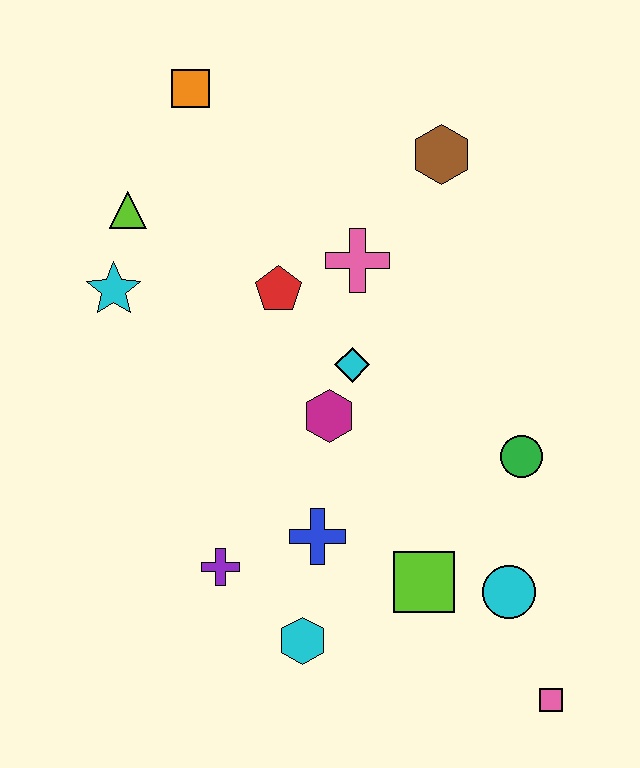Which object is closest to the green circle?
The cyan circle is closest to the green circle.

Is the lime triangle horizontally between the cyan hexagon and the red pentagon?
No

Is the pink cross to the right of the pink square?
No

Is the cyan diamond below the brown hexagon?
Yes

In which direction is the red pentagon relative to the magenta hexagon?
The red pentagon is above the magenta hexagon.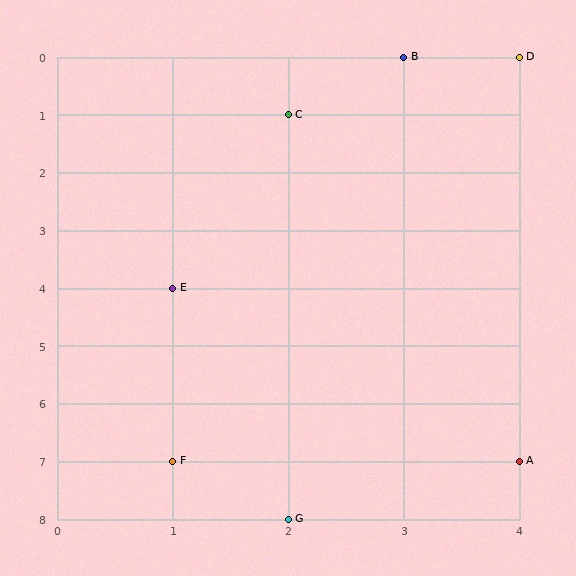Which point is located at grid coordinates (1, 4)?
Point E is at (1, 4).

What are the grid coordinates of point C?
Point C is at grid coordinates (2, 1).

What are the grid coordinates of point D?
Point D is at grid coordinates (4, 0).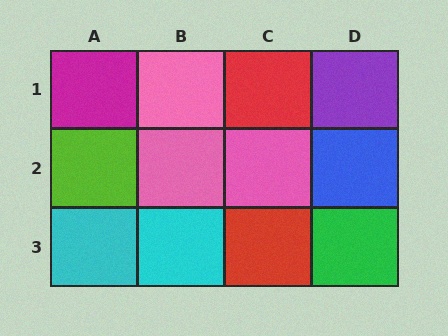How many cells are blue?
1 cell is blue.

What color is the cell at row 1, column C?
Red.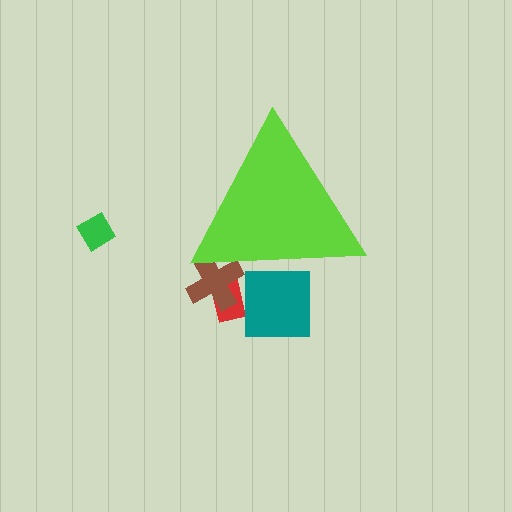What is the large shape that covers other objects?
A lime triangle.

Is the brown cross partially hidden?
Yes, the brown cross is partially hidden behind the lime triangle.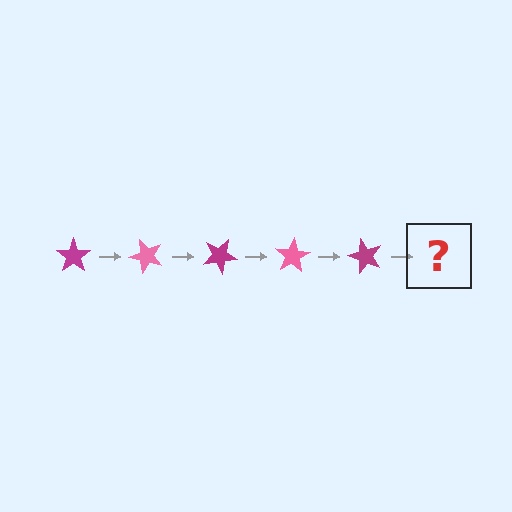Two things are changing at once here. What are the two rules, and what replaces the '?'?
The two rules are that it rotates 50 degrees each step and the color cycles through magenta and pink. The '?' should be a pink star, rotated 250 degrees from the start.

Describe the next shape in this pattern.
It should be a pink star, rotated 250 degrees from the start.